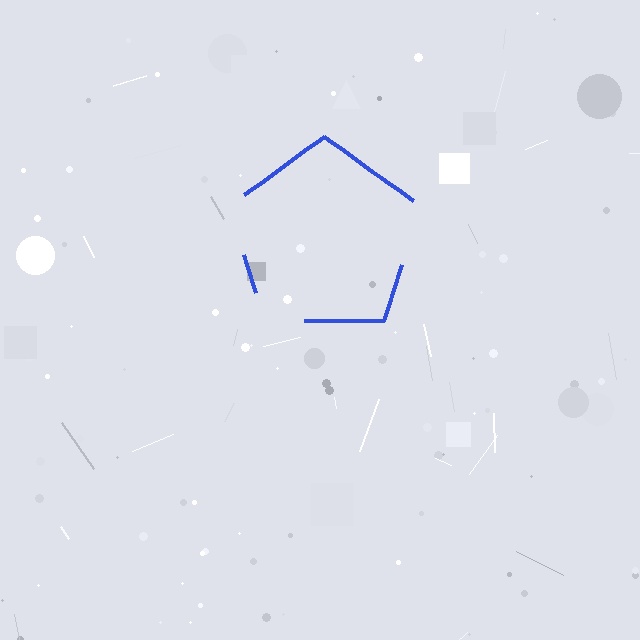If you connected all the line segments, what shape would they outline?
They would outline a pentagon.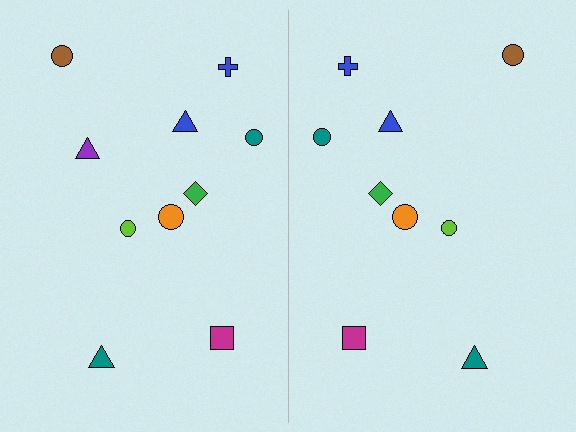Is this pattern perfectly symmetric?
No, the pattern is not perfectly symmetric. A purple triangle is missing from the right side.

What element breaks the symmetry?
A purple triangle is missing from the right side.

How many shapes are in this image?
There are 19 shapes in this image.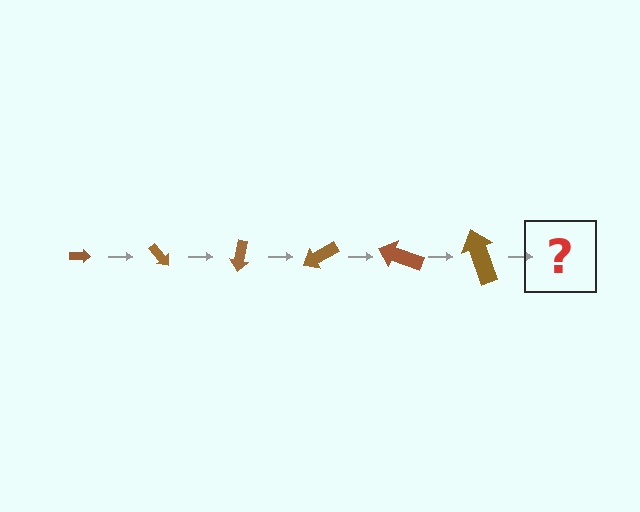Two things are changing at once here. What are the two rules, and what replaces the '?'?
The two rules are that the arrow grows larger each step and it rotates 50 degrees each step. The '?' should be an arrow, larger than the previous one and rotated 300 degrees from the start.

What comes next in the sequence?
The next element should be an arrow, larger than the previous one and rotated 300 degrees from the start.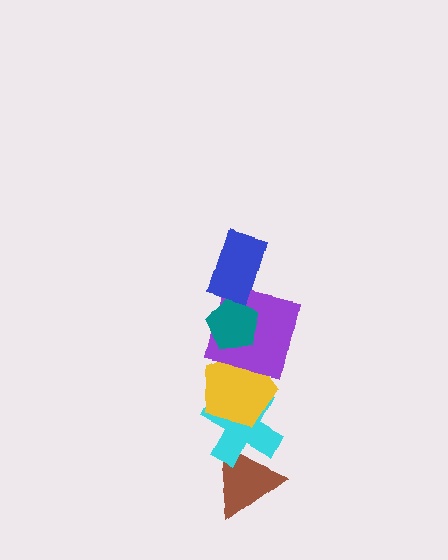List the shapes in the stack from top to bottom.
From top to bottom: the blue rectangle, the teal pentagon, the purple square, the yellow pentagon, the cyan cross, the brown triangle.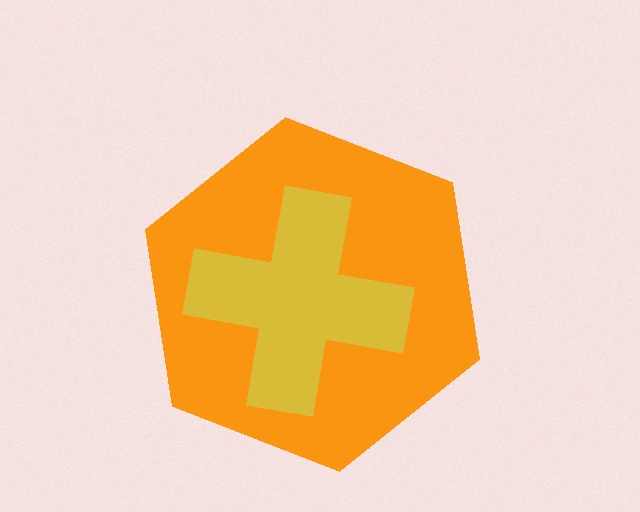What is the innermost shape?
The yellow cross.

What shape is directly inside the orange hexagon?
The yellow cross.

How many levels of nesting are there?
2.